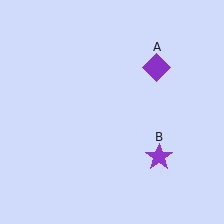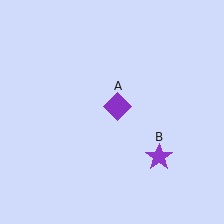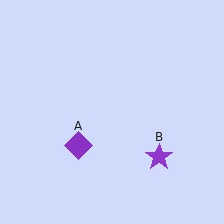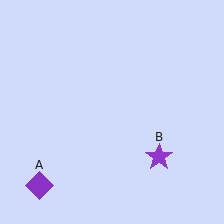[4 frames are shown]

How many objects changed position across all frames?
1 object changed position: purple diamond (object A).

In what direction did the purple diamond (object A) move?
The purple diamond (object A) moved down and to the left.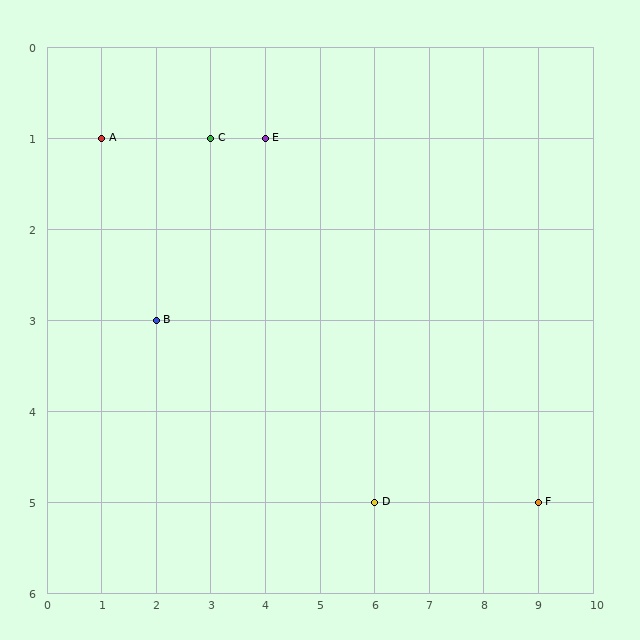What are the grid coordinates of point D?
Point D is at grid coordinates (6, 5).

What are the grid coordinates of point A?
Point A is at grid coordinates (1, 1).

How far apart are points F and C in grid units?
Points F and C are 6 columns and 4 rows apart (about 7.2 grid units diagonally).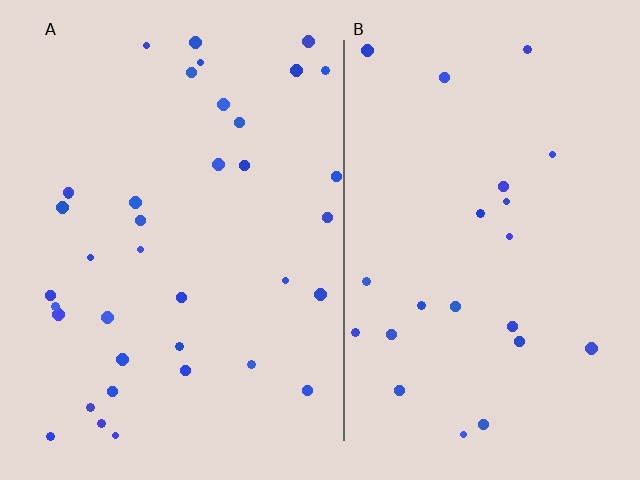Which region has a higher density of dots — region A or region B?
A (the left).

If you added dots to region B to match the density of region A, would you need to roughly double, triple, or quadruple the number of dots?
Approximately double.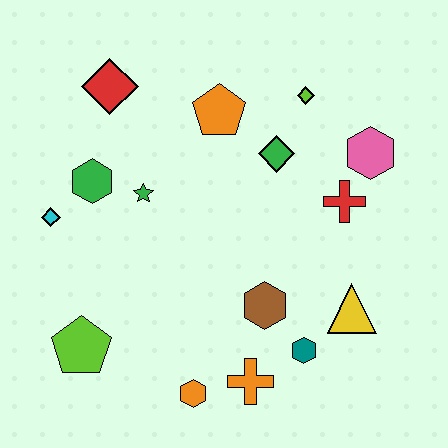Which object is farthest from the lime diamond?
The lime pentagon is farthest from the lime diamond.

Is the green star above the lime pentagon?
Yes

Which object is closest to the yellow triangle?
The teal hexagon is closest to the yellow triangle.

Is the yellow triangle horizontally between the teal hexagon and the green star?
No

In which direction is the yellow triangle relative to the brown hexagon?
The yellow triangle is to the right of the brown hexagon.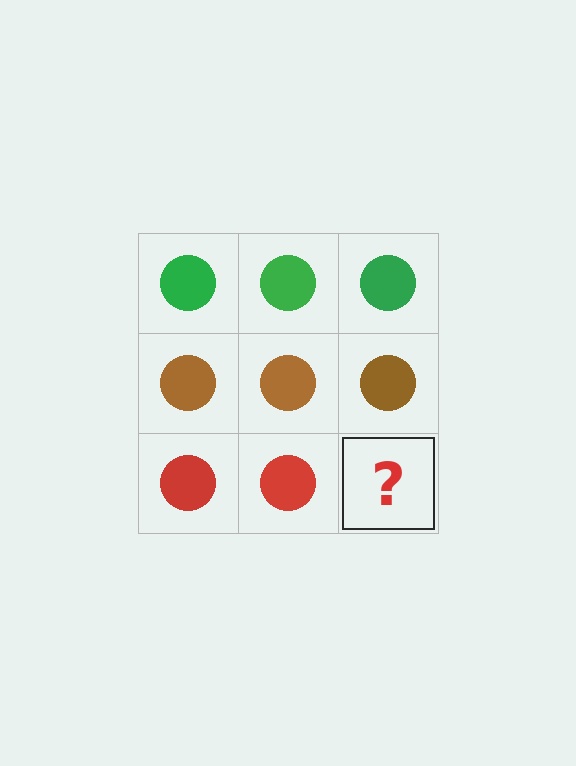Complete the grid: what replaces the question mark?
The question mark should be replaced with a red circle.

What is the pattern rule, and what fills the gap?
The rule is that each row has a consistent color. The gap should be filled with a red circle.